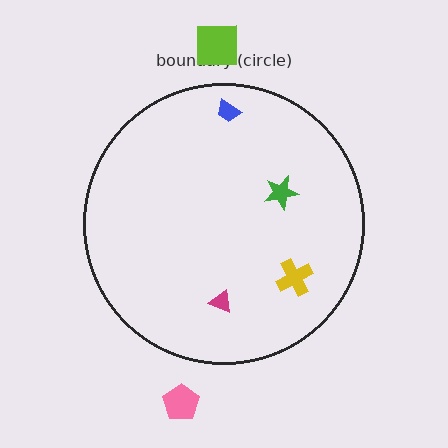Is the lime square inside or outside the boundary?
Outside.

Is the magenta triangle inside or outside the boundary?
Inside.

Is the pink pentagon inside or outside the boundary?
Outside.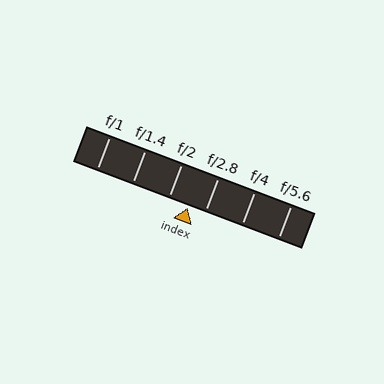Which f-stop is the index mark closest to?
The index mark is closest to f/2.8.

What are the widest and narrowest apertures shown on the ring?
The widest aperture shown is f/1 and the narrowest is f/5.6.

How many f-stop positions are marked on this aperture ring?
There are 6 f-stop positions marked.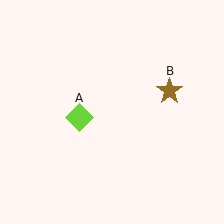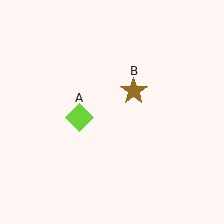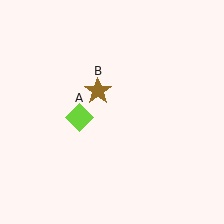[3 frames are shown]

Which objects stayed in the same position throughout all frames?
Lime diamond (object A) remained stationary.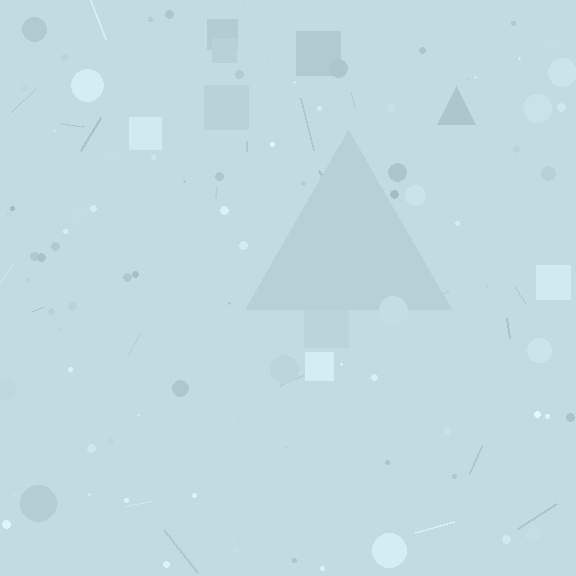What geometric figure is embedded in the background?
A triangle is embedded in the background.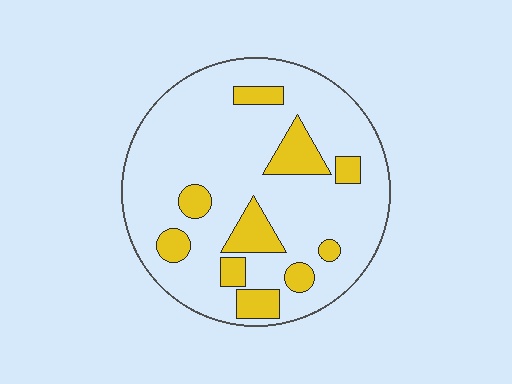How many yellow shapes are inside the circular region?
10.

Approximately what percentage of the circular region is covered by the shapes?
Approximately 20%.